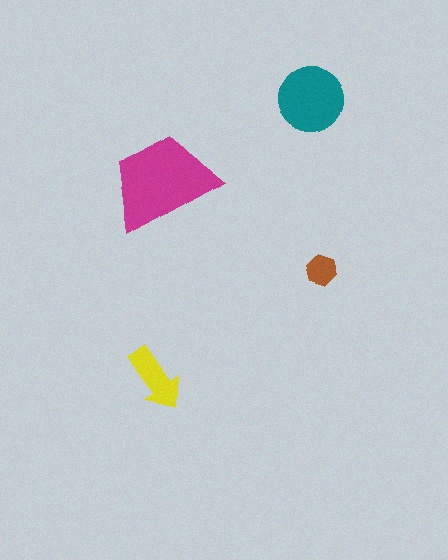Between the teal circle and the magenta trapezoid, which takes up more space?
The magenta trapezoid.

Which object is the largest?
The magenta trapezoid.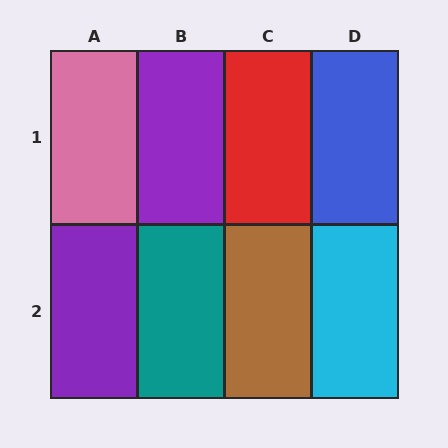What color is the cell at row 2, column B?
Teal.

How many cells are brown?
1 cell is brown.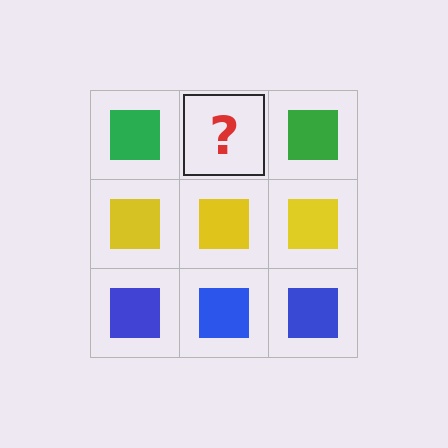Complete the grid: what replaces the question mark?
The question mark should be replaced with a green square.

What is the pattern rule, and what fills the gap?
The rule is that each row has a consistent color. The gap should be filled with a green square.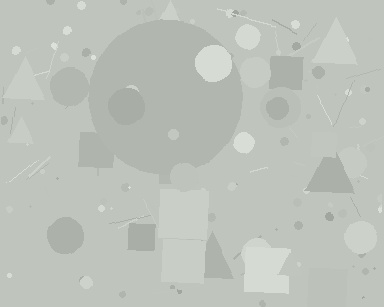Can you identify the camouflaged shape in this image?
The camouflaged shape is a circle.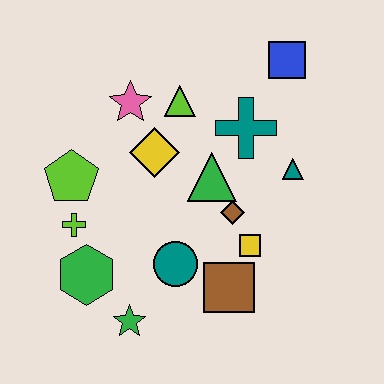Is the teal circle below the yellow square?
Yes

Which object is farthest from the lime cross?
The blue square is farthest from the lime cross.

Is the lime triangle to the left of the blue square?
Yes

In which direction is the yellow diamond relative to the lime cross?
The yellow diamond is to the right of the lime cross.